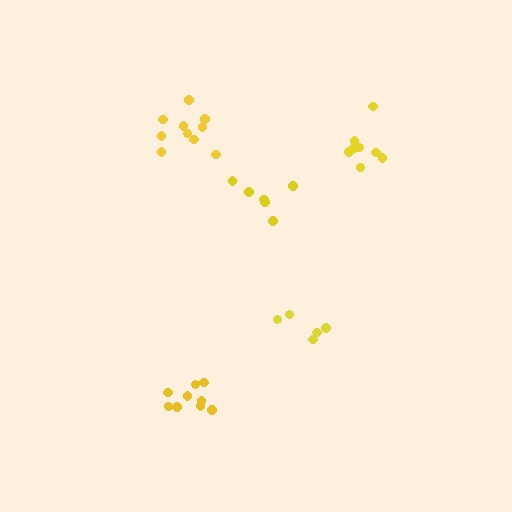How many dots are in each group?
Group 1: 10 dots, Group 2: 9 dots, Group 3: 5 dots, Group 4: 6 dots, Group 5: 9 dots (39 total).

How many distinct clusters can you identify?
There are 5 distinct clusters.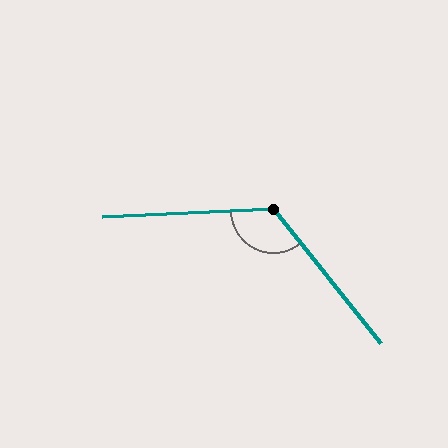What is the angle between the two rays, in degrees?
Approximately 126 degrees.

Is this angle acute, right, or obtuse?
It is obtuse.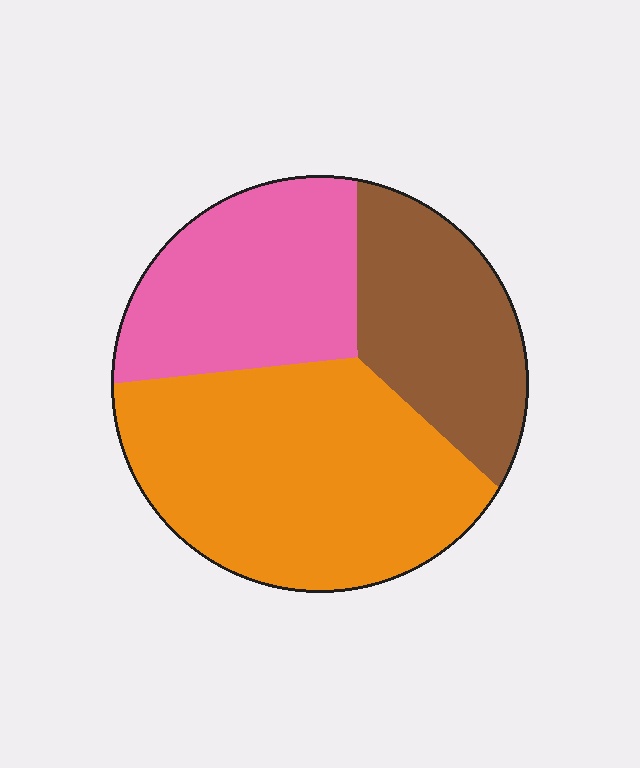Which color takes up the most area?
Orange, at roughly 45%.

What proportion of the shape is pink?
Pink takes up about one quarter (1/4) of the shape.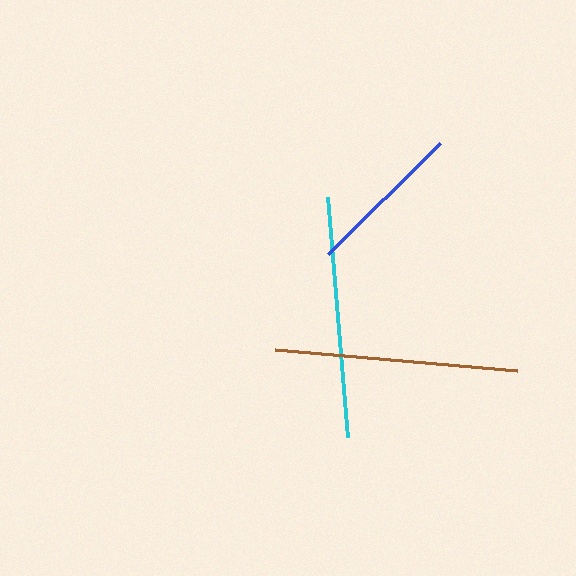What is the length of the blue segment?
The blue segment is approximately 158 pixels long.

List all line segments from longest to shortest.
From longest to shortest: brown, cyan, blue.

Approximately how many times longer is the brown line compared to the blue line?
The brown line is approximately 1.5 times the length of the blue line.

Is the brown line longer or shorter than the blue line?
The brown line is longer than the blue line.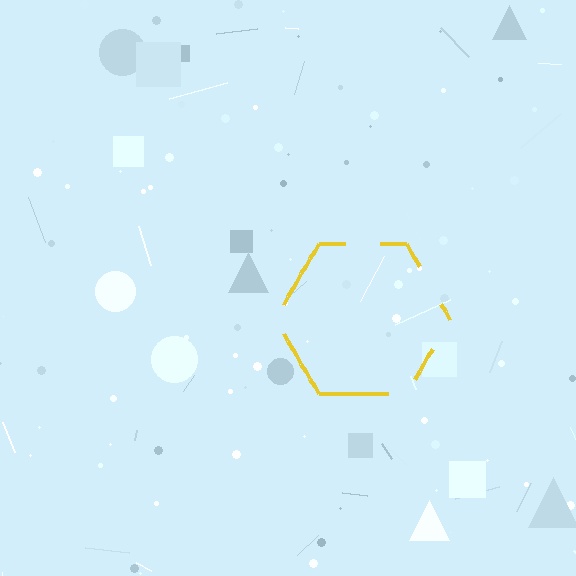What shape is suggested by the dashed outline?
The dashed outline suggests a hexagon.